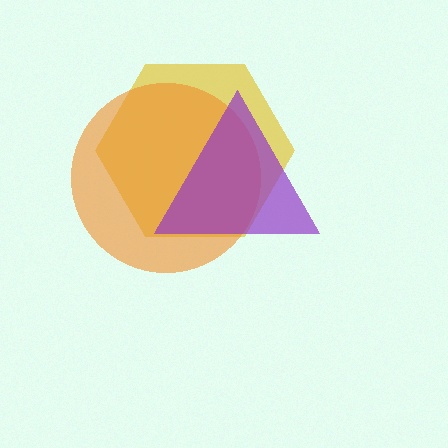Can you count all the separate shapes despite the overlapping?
Yes, there are 3 separate shapes.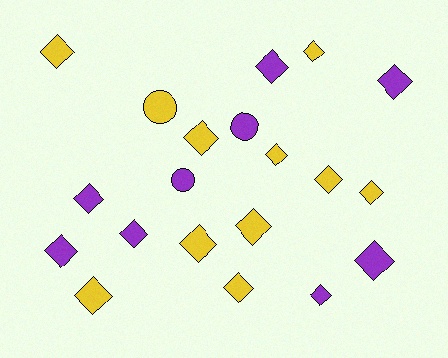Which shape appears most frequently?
Diamond, with 17 objects.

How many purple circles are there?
There are 2 purple circles.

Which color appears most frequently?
Yellow, with 11 objects.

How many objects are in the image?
There are 20 objects.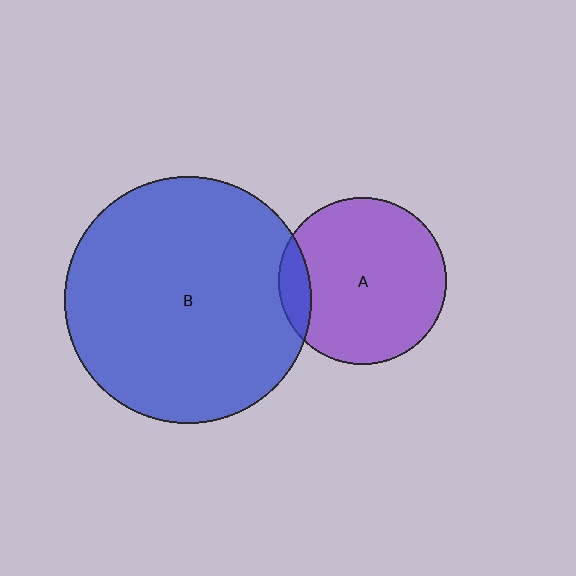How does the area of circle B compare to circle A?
Approximately 2.2 times.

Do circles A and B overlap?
Yes.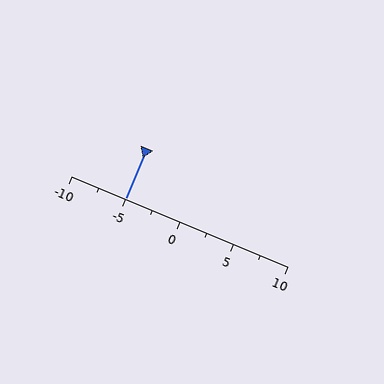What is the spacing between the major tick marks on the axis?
The major ticks are spaced 5 apart.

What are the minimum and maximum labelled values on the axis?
The axis runs from -10 to 10.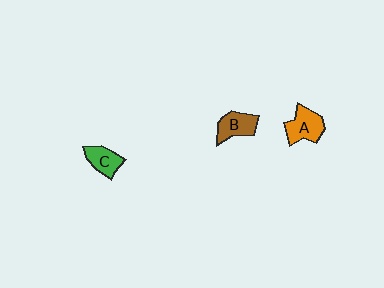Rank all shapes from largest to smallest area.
From largest to smallest: A (orange), B (brown), C (green).